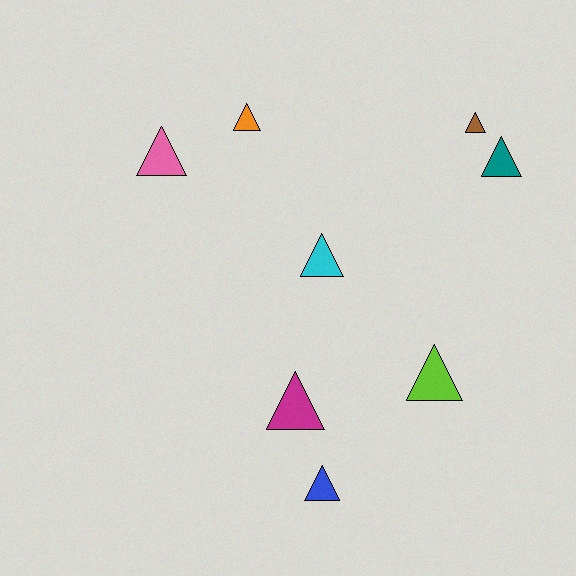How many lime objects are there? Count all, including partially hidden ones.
There is 1 lime object.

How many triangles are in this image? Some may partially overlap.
There are 8 triangles.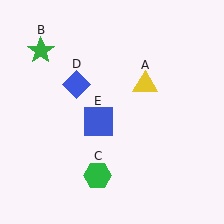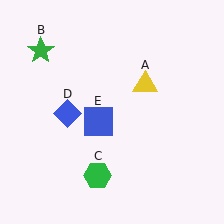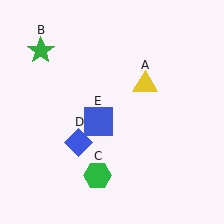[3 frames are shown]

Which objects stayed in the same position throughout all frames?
Yellow triangle (object A) and green star (object B) and green hexagon (object C) and blue square (object E) remained stationary.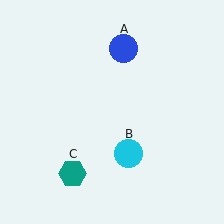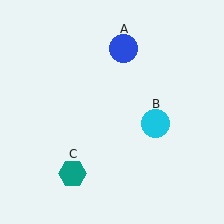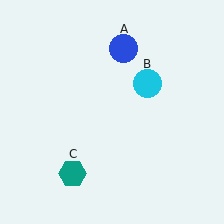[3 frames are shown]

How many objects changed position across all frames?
1 object changed position: cyan circle (object B).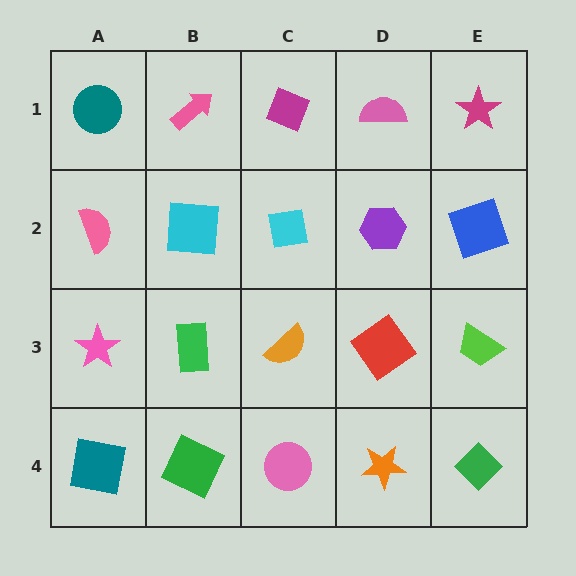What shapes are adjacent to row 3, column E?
A blue square (row 2, column E), a green diamond (row 4, column E), a red diamond (row 3, column D).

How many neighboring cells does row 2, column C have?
4.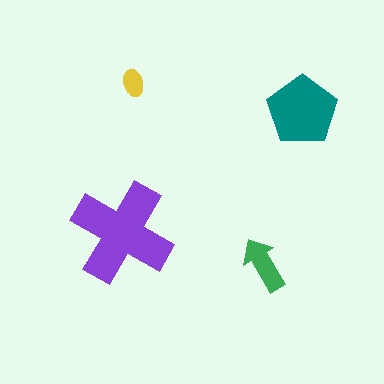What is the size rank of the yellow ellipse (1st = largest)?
4th.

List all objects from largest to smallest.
The purple cross, the teal pentagon, the green arrow, the yellow ellipse.